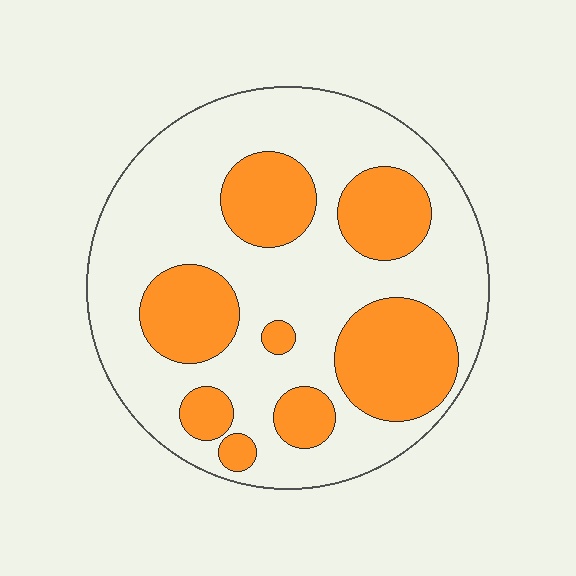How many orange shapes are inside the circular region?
8.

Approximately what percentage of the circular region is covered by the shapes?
Approximately 35%.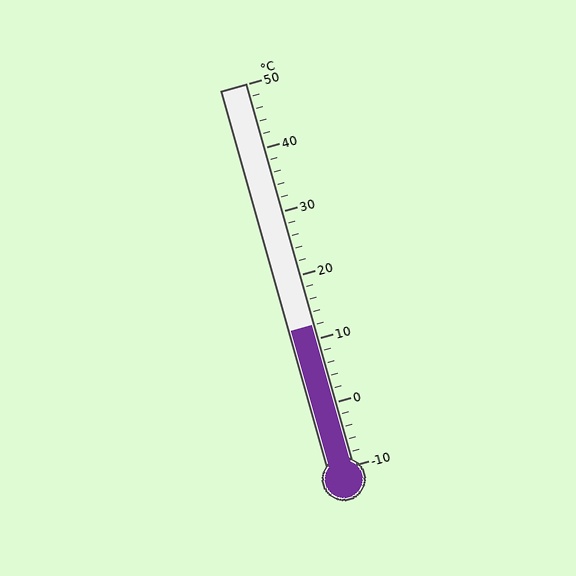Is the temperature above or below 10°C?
The temperature is above 10°C.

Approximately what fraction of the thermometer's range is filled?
The thermometer is filled to approximately 35% of its range.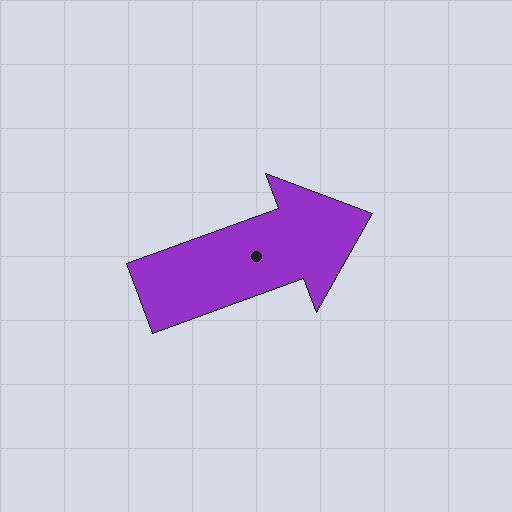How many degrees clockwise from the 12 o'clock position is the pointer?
Approximately 70 degrees.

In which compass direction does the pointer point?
East.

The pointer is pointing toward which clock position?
Roughly 2 o'clock.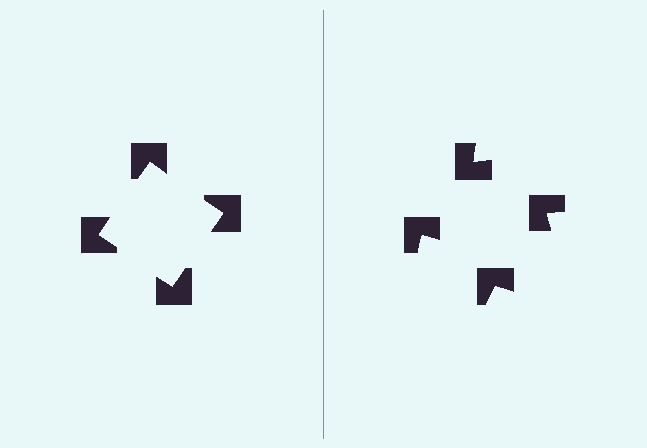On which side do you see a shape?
An illusory square appears on the left side. On the right side the wedge cuts are rotated, so no coherent shape forms.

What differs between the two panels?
The notched squares are positioned identically on both sides; only the wedge orientations differ. On the left they align to a square; on the right they are misaligned.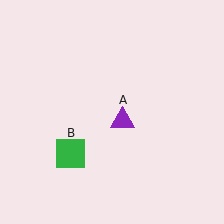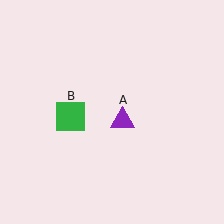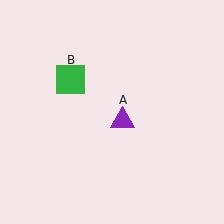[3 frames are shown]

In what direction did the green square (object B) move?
The green square (object B) moved up.